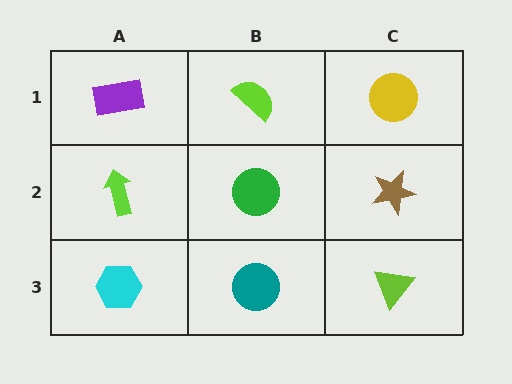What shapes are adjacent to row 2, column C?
A yellow circle (row 1, column C), a lime triangle (row 3, column C), a green circle (row 2, column B).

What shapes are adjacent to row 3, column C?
A brown star (row 2, column C), a teal circle (row 3, column B).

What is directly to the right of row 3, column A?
A teal circle.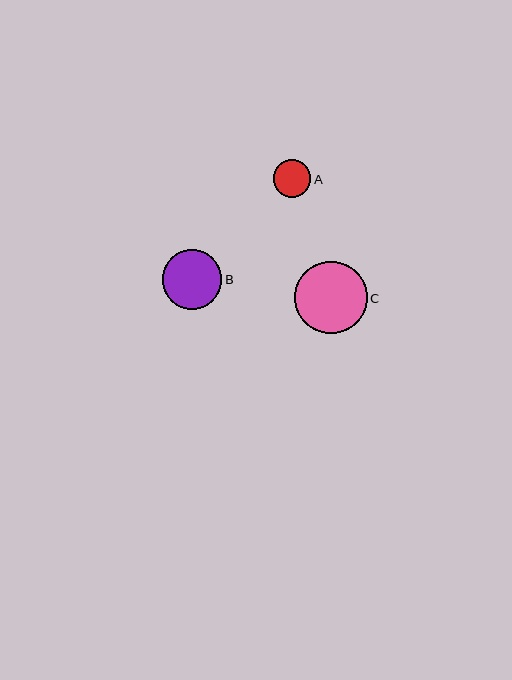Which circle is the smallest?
Circle A is the smallest with a size of approximately 38 pixels.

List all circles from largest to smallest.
From largest to smallest: C, B, A.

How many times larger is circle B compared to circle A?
Circle B is approximately 1.6 times the size of circle A.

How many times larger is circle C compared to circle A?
Circle C is approximately 1.9 times the size of circle A.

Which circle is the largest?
Circle C is the largest with a size of approximately 73 pixels.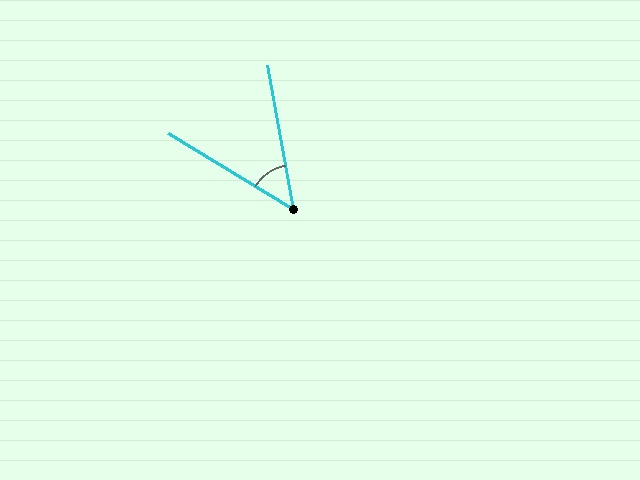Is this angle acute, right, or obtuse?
It is acute.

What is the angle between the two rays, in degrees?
Approximately 48 degrees.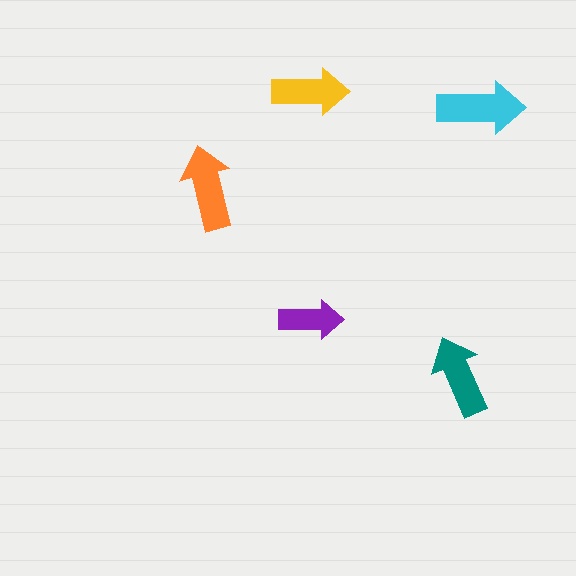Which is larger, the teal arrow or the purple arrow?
The teal one.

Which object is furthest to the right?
The cyan arrow is rightmost.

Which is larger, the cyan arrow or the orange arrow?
The cyan one.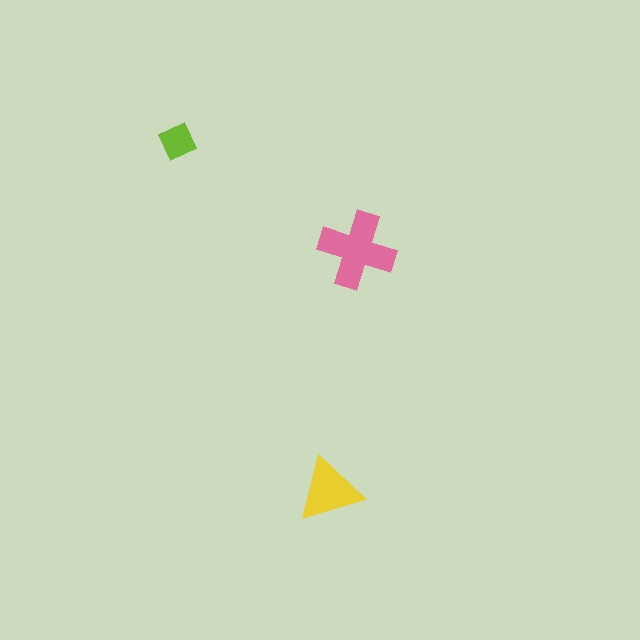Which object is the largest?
The pink cross.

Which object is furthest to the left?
The lime diamond is leftmost.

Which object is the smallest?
The lime diamond.